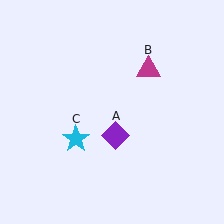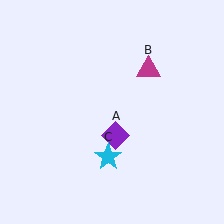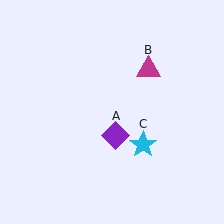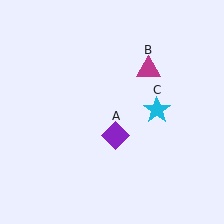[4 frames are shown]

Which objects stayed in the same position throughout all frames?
Purple diamond (object A) and magenta triangle (object B) remained stationary.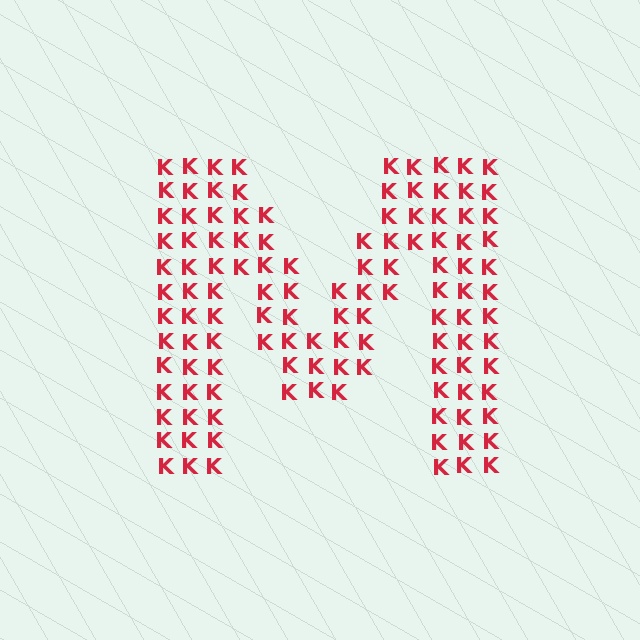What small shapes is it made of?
It is made of small letter K's.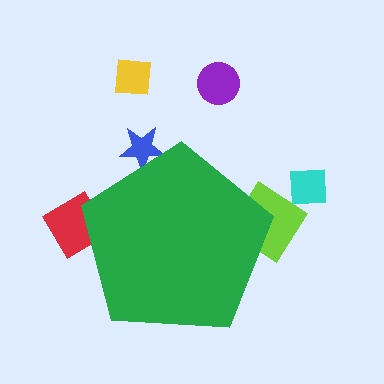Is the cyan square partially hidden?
No, the cyan square is fully visible.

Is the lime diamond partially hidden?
Yes, the lime diamond is partially hidden behind the green pentagon.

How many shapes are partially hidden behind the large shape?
3 shapes are partially hidden.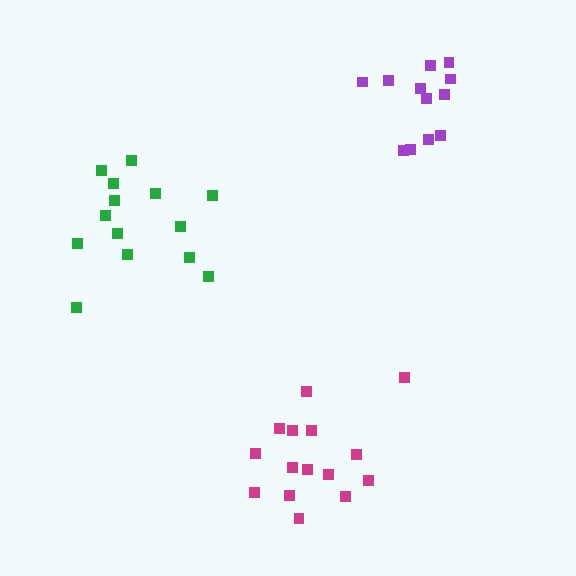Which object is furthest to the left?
The green cluster is leftmost.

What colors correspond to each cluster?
The clusters are colored: green, purple, magenta.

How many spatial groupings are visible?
There are 3 spatial groupings.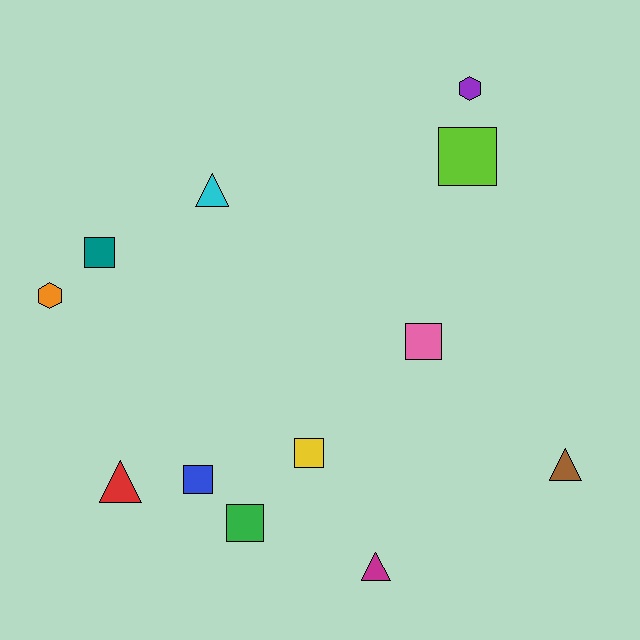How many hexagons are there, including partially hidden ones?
There are 2 hexagons.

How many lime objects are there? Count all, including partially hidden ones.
There is 1 lime object.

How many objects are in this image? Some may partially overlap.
There are 12 objects.